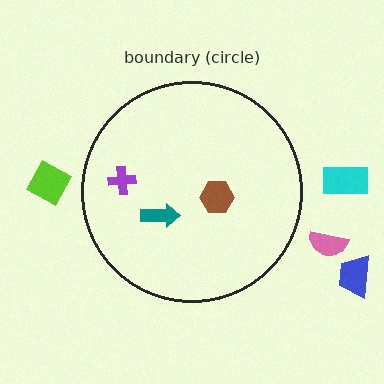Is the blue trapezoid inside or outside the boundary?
Outside.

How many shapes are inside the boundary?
3 inside, 4 outside.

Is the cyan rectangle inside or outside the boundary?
Outside.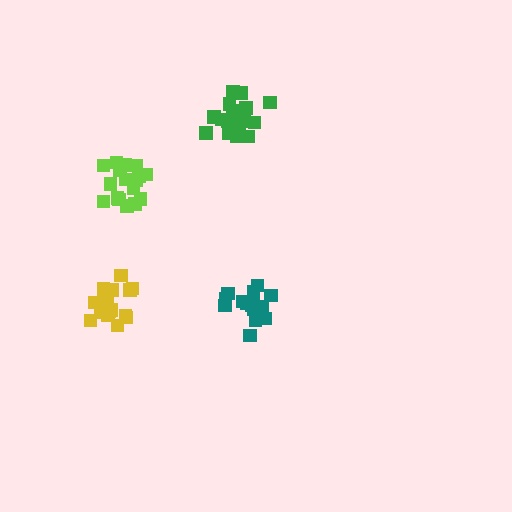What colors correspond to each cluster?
The clusters are colored: yellow, green, teal, lime.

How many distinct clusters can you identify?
There are 4 distinct clusters.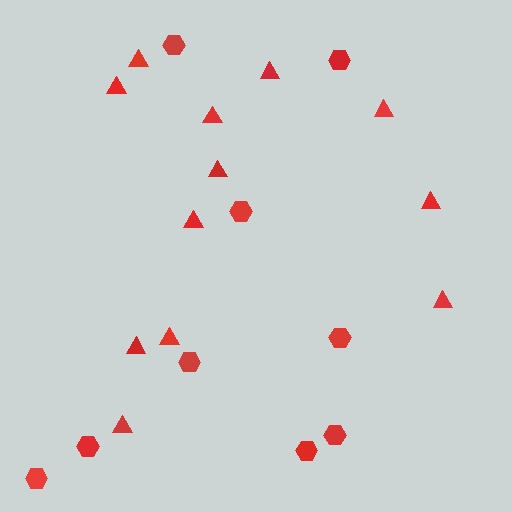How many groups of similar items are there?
There are 2 groups: one group of hexagons (9) and one group of triangles (12).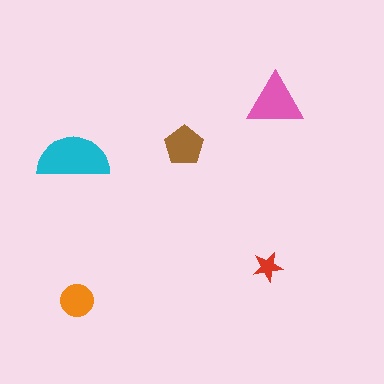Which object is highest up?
The pink triangle is topmost.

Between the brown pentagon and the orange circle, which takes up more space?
The brown pentagon.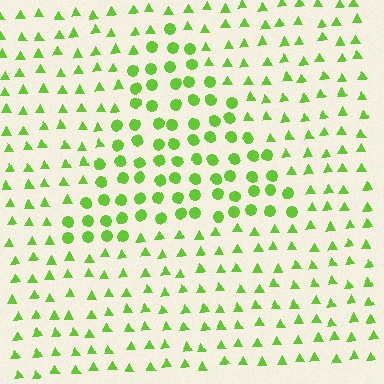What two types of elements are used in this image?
The image uses circles inside the triangle region and triangles outside it.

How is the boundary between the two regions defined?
The boundary is defined by a change in element shape: circles inside vs. triangles outside. All elements share the same color and spacing.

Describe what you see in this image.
The image is filled with small lime elements arranged in a uniform grid. A triangle-shaped region contains circles, while the surrounding area contains triangles. The boundary is defined purely by the change in element shape.